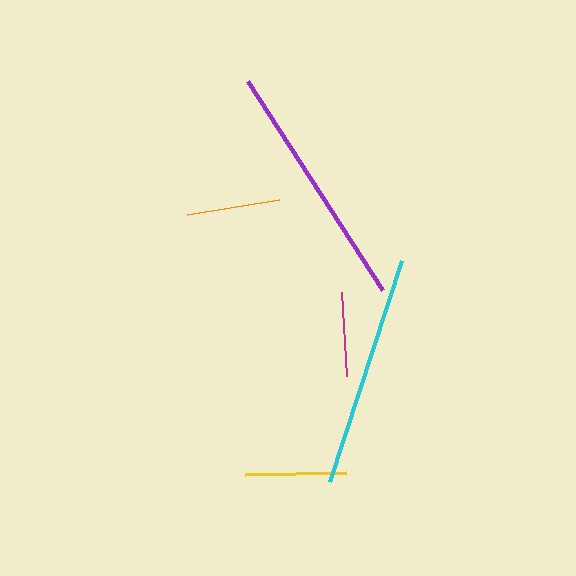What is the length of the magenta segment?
The magenta segment is approximately 84 pixels long.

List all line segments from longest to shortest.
From longest to shortest: purple, cyan, yellow, orange, magenta.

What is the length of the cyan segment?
The cyan segment is approximately 232 pixels long.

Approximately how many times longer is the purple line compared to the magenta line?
The purple line is approximately 3.0 times the length of the magenta line.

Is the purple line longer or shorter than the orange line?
The purple line is longer than the orange line.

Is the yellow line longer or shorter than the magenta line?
The yellow line is longer than the magenta line.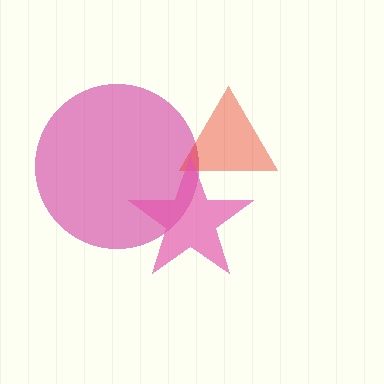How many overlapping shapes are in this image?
There are 3 overlapping shapes in the image.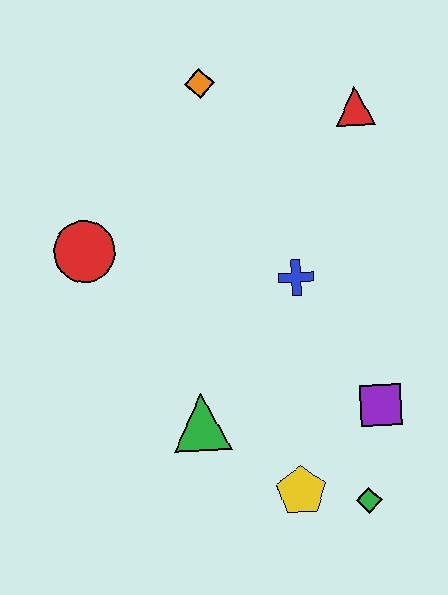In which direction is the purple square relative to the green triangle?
The purple square is to the right of the green triangle.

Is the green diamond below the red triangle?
Yes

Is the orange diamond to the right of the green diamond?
No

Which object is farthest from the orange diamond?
The green diamond is farthest from the orange diamond.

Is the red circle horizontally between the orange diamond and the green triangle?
No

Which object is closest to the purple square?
The green diamond is closest to the purple square.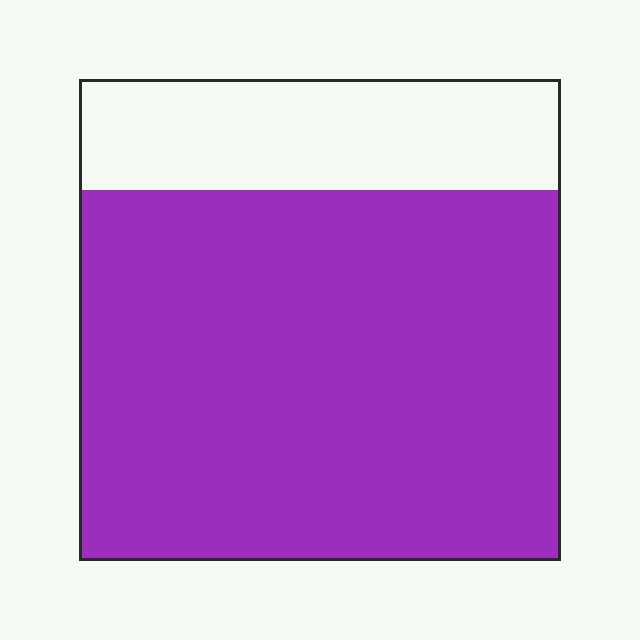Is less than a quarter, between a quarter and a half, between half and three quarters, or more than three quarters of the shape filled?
More than three quarters.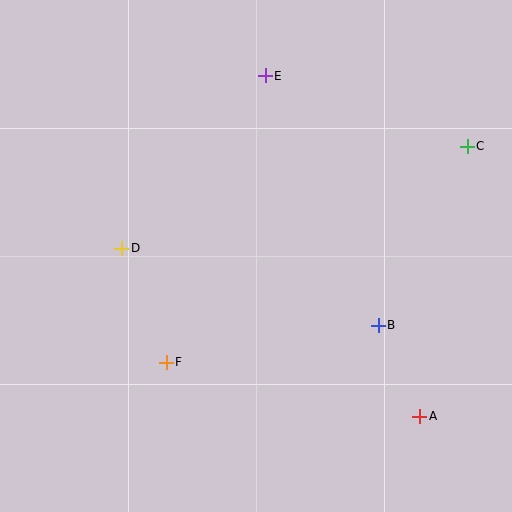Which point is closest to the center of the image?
Point D at (122, 248) is closest to the center.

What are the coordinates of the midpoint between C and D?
The midpoint between C and D is at (294, 197).